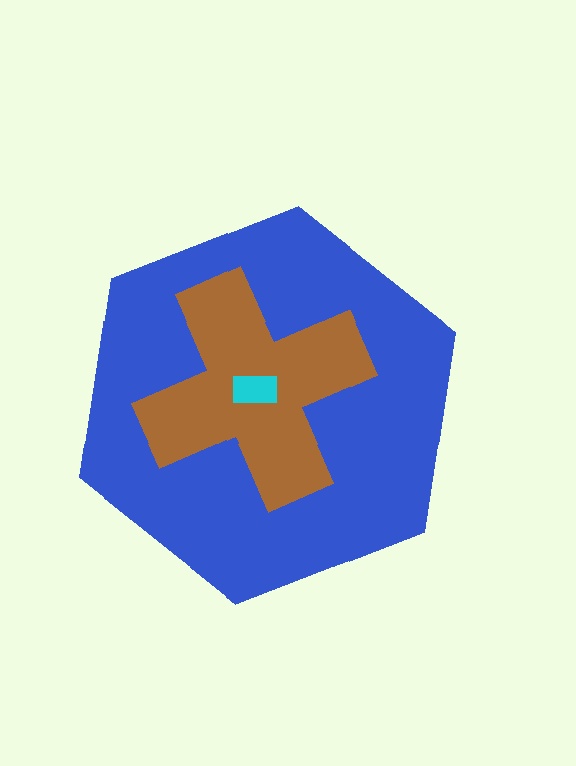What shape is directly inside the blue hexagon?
The brown cross.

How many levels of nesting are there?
3.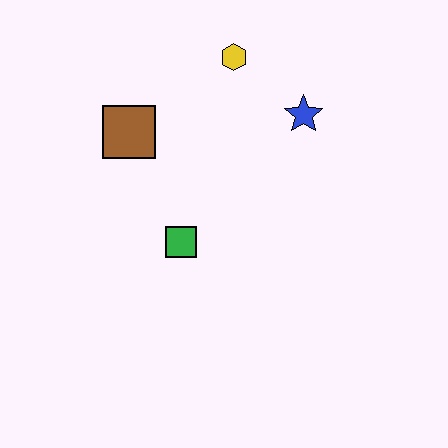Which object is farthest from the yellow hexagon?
The green square is farthest from the yellow hexagon.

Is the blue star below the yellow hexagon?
Yes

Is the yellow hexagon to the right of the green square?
Yes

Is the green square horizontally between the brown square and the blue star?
Yes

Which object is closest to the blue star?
The yellow hexagon is closest to the blue star.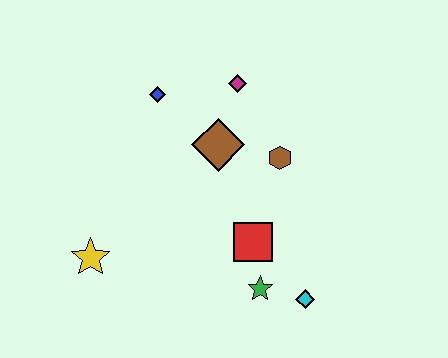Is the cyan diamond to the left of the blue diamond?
No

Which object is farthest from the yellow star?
The magenta diamond is farthest from the yellow star.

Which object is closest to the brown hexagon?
The brown diamond is closest to the brown hexagon.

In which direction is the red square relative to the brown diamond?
The red square is below the brown diamond.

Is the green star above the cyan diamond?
Yes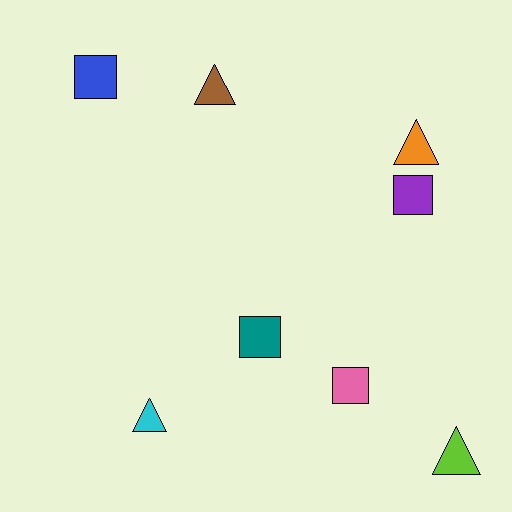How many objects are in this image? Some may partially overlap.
There are 8 objects.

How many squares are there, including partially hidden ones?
There are 4 squares.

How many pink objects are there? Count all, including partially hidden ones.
There is 1 pink object.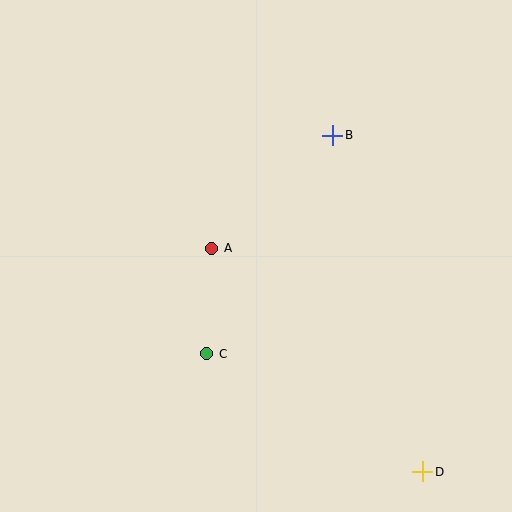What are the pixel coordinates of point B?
Point B is at (333, 135).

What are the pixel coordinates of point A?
Point A is at (212, 248).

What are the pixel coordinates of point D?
Point D is at (423, 472).